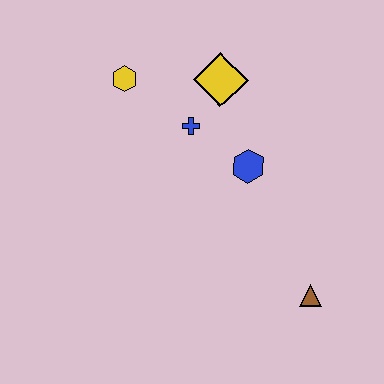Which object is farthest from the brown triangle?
The yellow hexagon is farthest from the brown triangle.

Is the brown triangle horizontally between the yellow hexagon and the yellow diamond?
No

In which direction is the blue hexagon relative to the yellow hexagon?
The blue hexagon is to the right of the yellow hexagon.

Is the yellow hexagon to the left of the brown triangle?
Yes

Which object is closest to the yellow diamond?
The blue cross is closest to the yellow diamond.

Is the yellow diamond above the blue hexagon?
Yes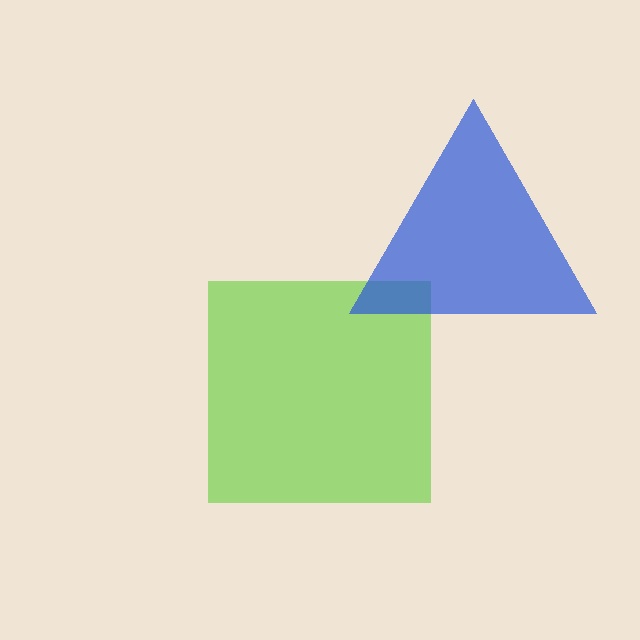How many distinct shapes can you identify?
There are 2 distinct shapes: a lime square, a blue triangle.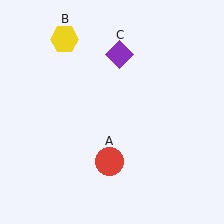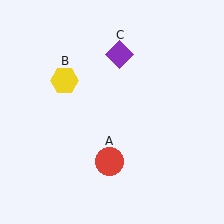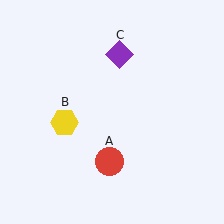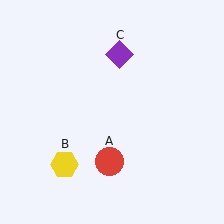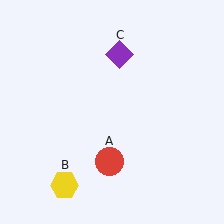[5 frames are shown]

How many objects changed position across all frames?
1 object changed position: yellow hexagon (object B).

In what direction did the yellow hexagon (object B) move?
The yellow hexagon (object B) moved down.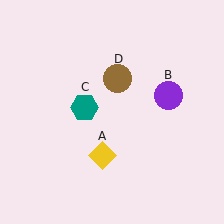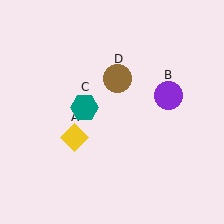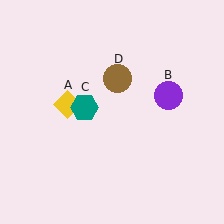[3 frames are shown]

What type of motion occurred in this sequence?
The yellow diamond (object A) rotated clockwise around the center of the scene.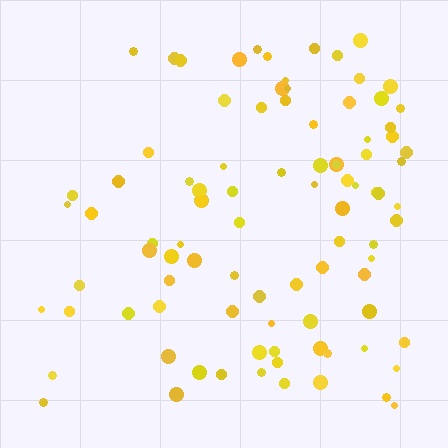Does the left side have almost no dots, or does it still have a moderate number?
Still a moderate number, just noticeably fewer than the right.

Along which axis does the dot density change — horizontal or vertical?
Horizontal.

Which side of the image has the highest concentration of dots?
The right.